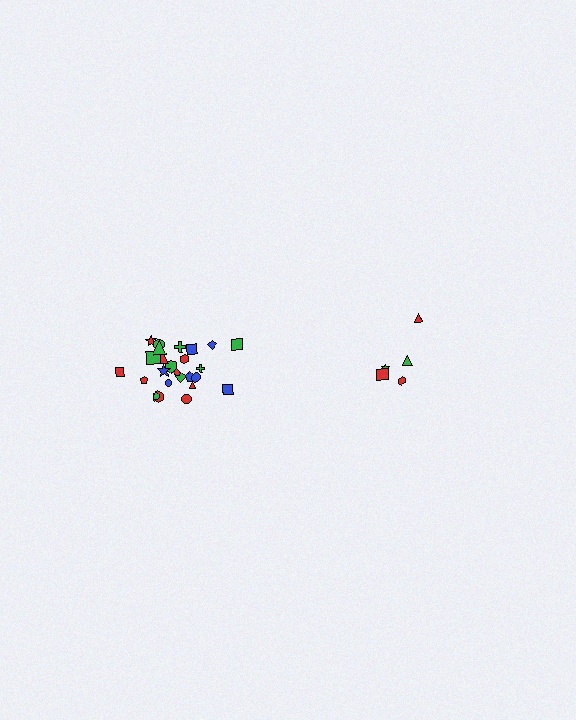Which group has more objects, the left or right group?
The left group.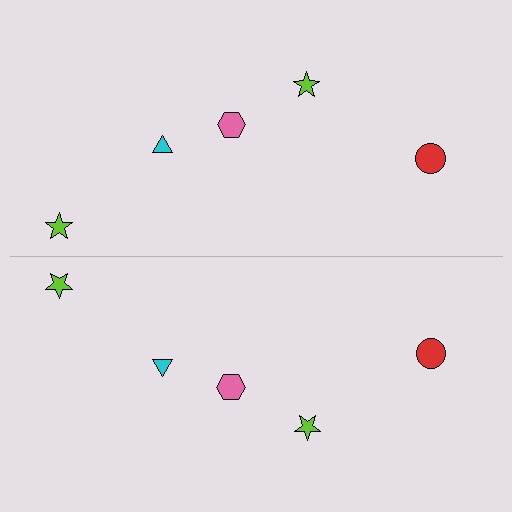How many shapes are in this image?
There are 10 shapes in this image.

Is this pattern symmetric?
Yes, this pattern has bilateral (reflection) symmetry.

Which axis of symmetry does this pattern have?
The pattern has a horizontal axis of symmetry running through the center of the image.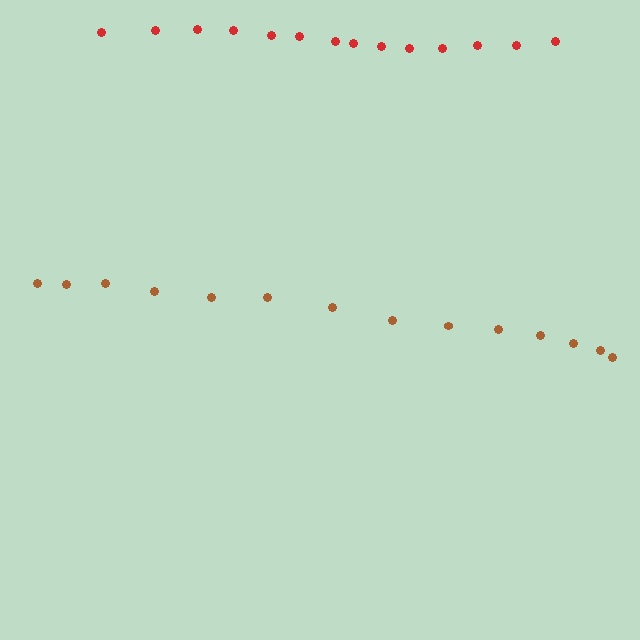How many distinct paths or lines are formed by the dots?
There are 2 distinct paths.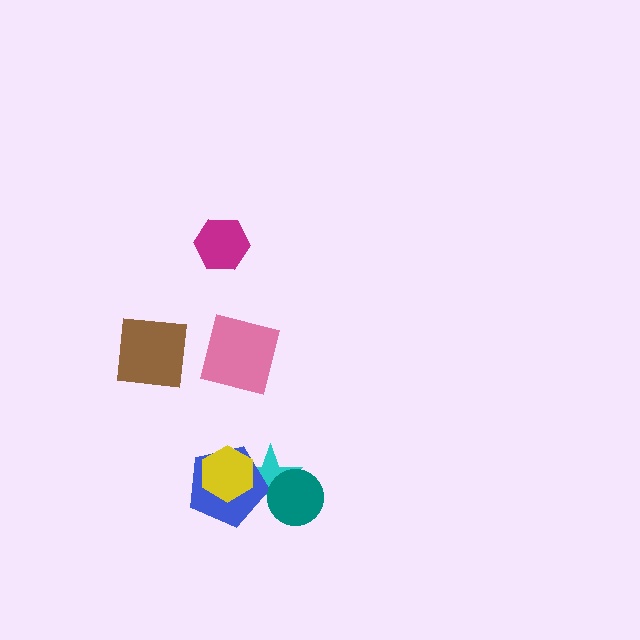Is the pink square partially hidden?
No, no other shape covers it.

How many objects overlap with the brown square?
0 objects overlap with the brown square.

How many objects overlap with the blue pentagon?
2 objects overlap with the blue pentagon.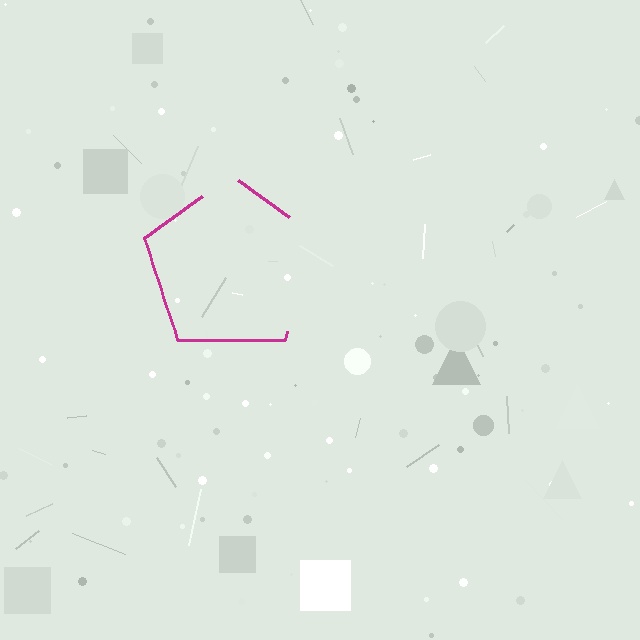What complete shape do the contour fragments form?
The contour fragments form a pentagon.